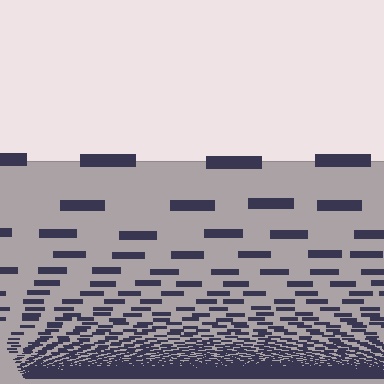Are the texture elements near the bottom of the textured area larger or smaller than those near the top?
Smaller. The gradient is inverted — elements near the bottom are smaller and denser.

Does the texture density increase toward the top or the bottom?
Density increases toward the bottom.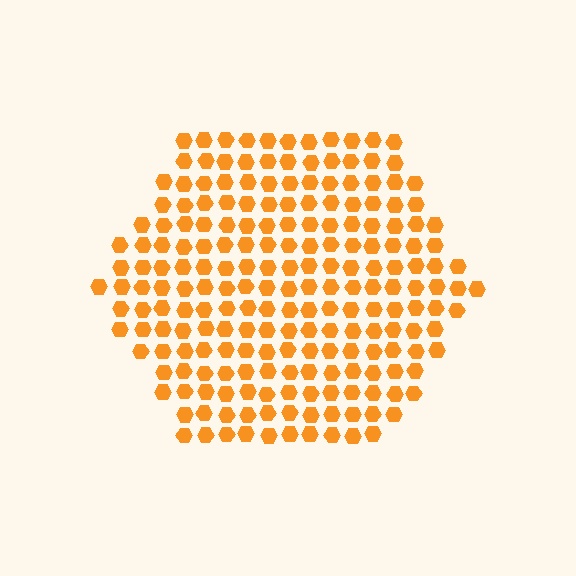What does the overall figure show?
The overall figure shows a hexagon.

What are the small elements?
The small elements are hexagons.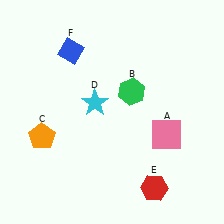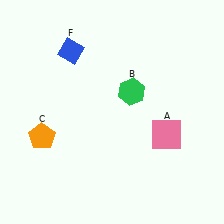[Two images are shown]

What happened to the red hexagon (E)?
The red hexagon (E) was removed in Image 2. It was in the bottom-right area of Image 1.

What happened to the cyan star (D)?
The cyan star (D) was removed in Image 2. It was in the top-left area of Image 1.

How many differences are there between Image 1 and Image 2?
There are 2 differences between the two images.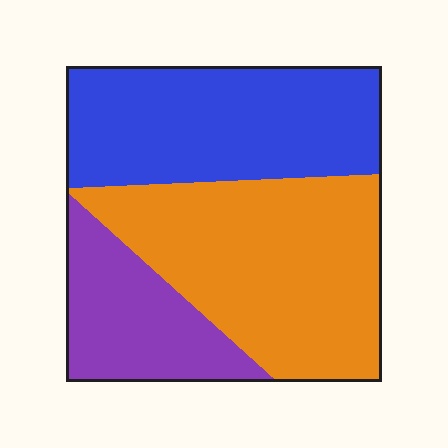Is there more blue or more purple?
Blue.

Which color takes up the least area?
Purple, at roughly 20%.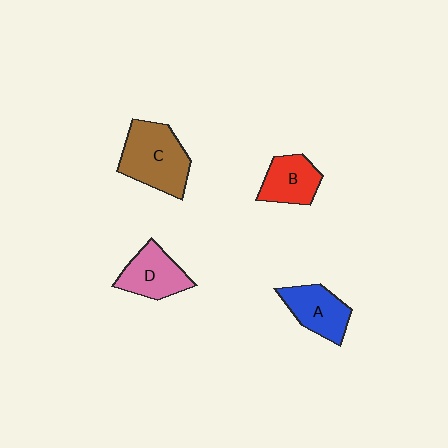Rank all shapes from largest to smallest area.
From largest to smallest: C (brown), D (pink), A (blue), B (red).